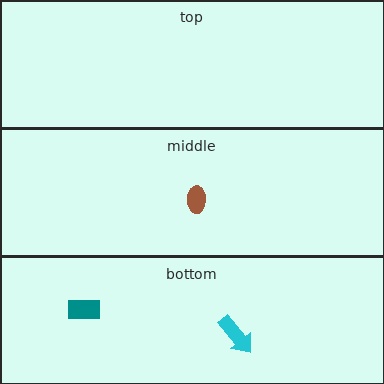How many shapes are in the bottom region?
2.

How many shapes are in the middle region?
1.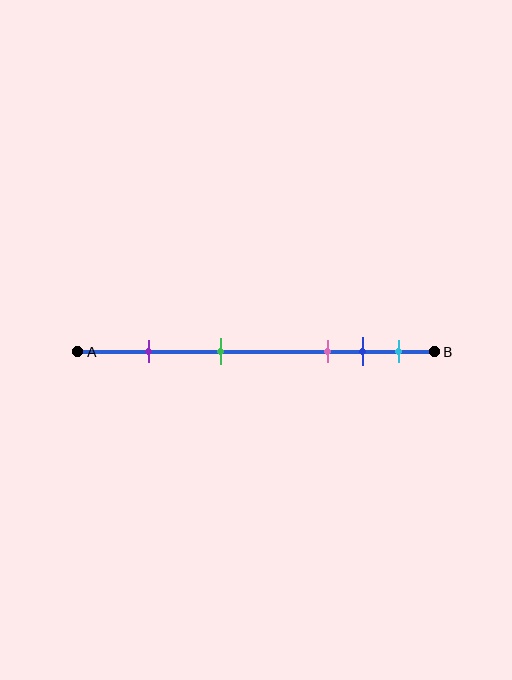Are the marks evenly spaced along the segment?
No, the marks are not evenly spaced.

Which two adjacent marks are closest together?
The blue and cyan marks are the closest adjacent pair.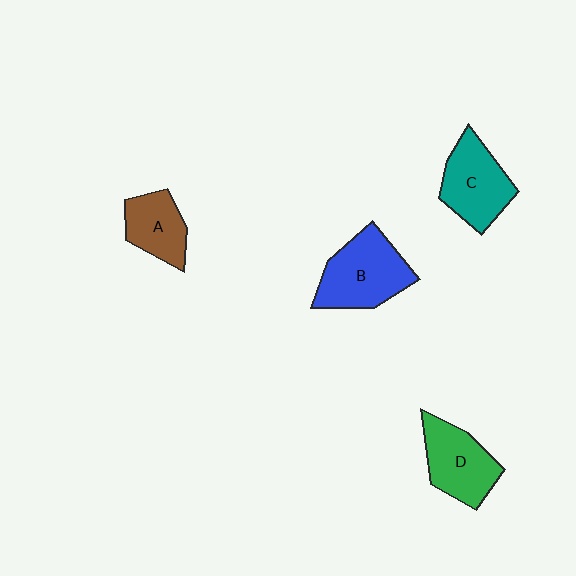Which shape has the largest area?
Shape B (blue).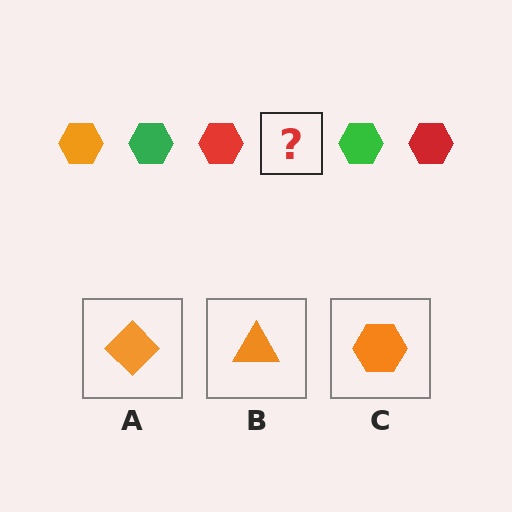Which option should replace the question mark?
Option C.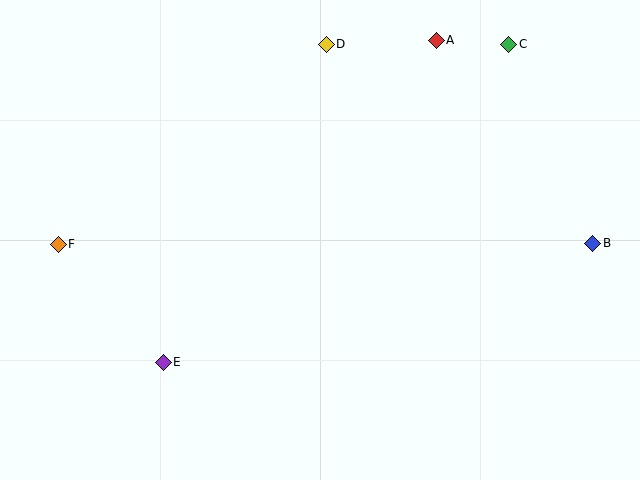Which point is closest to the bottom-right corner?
Point B is closest to the bottom-right corner.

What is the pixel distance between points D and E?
The distance between D and E is 357 pixels.